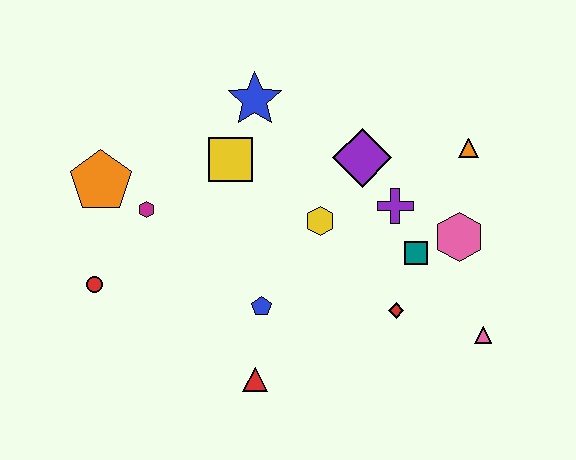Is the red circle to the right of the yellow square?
No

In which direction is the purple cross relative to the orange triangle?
The purple cross is to the left of the orange triangle.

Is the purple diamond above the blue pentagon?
Yes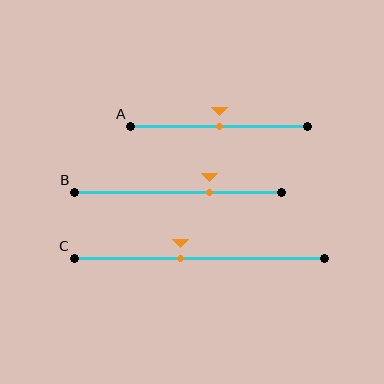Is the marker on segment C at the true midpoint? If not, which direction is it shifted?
No, the marker on segment C is shifted to the left by about 8% of the segment length.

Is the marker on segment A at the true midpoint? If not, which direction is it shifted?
Yes, the marker on segment A is at the true midpoint.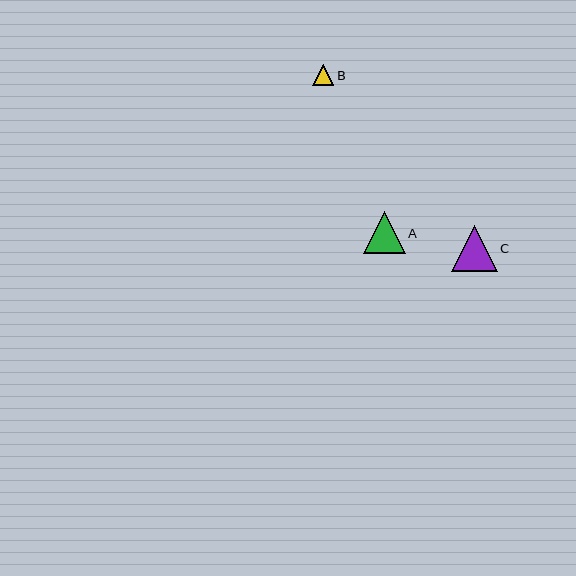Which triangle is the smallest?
Triangle B is the smallest with a size of approximately 21 pixels.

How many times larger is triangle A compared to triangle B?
Triangle A is approximately 2.0 times the size of triangle B.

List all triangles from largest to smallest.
From largest to smallest: C, A, B.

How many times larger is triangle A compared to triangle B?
Triangle A is approximately 2.0 times the size of triangle B.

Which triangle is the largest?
Triangle C is the largest with a size of approximately 46 pixels.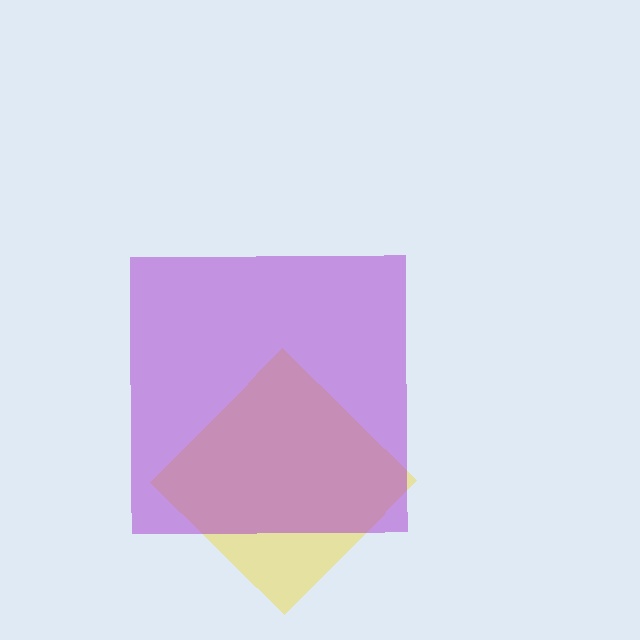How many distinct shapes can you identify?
There are 2 distinct shapes: a yellow diamond, a purple square.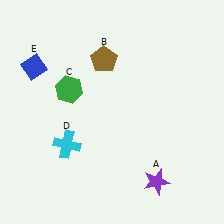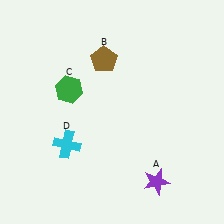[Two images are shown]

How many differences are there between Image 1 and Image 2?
There is 1 difference between the two images.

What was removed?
The blue diamond (E) was removed in Image 2.